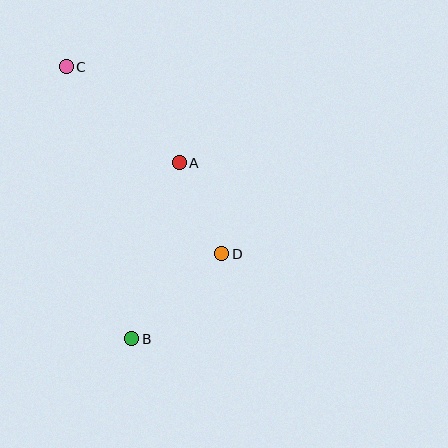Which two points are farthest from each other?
Points B and C are farthest from each other.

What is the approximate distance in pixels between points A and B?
The distance between A and B is approximately 182 pixels.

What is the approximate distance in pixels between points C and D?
The distance between C and D is approximately 243 pixels.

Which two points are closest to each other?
Points A and D are closest to each other.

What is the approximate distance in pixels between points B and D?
The distance between B and D is approximately 124 pixels.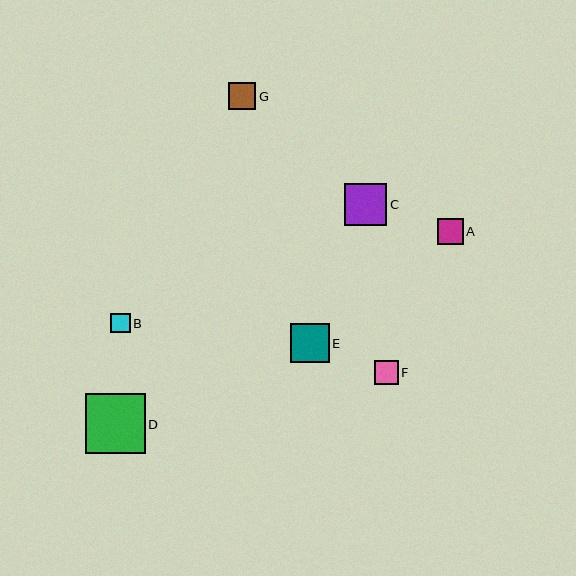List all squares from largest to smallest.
From largest to smallest: D, C, E, G, A, F, B.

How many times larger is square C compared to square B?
Square C is approximately 2.2 times the size of square B.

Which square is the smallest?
Square B is the smallest with a size of approximately 19 pixels.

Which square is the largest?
Square D is the largest with a size of approximately 60 pixels.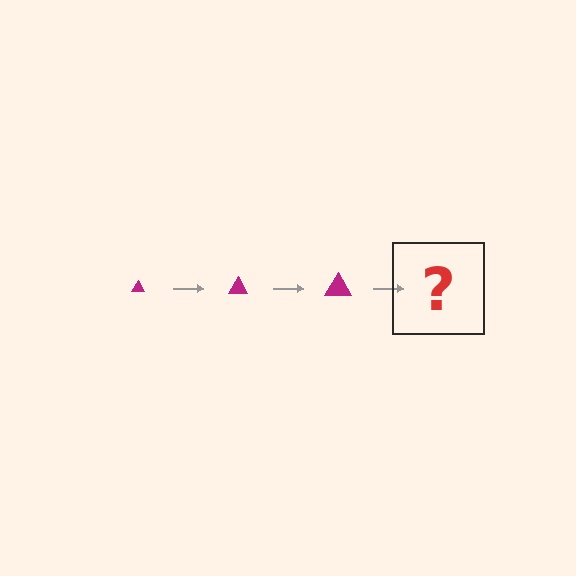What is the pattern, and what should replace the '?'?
The pattern is that the triangle gets progressively larger each step. The '?' should be a magenta triangle, larger than the previous one.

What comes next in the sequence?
The next element should be a magenta triangle, larger than the previous one.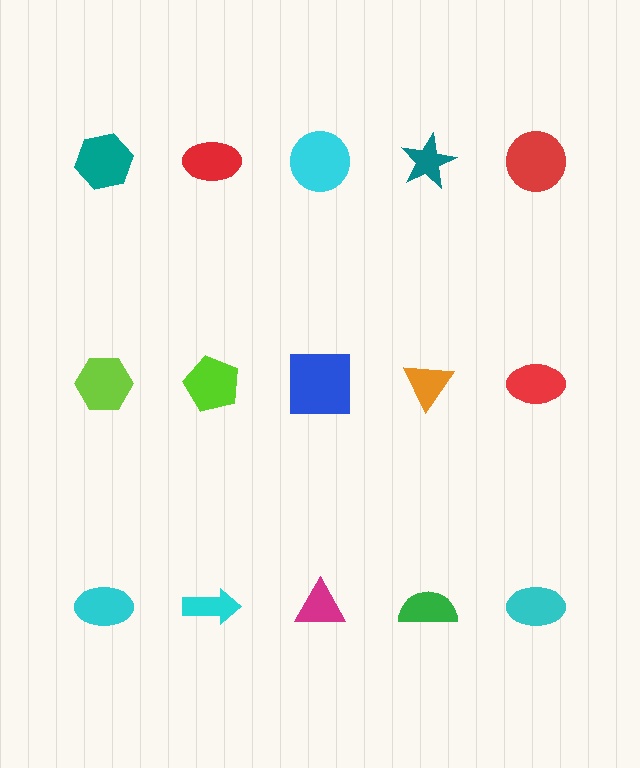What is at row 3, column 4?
A green semicircle.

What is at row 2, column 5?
A red ellipse.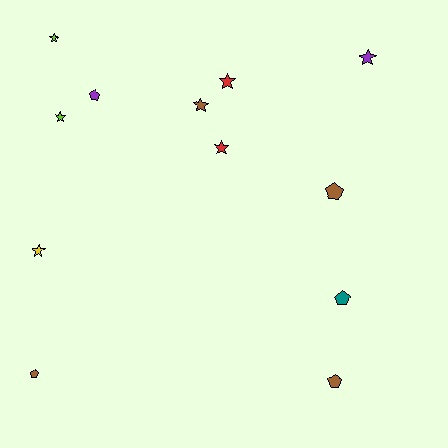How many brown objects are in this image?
There are 4 brown objects.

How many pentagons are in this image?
There are 5 pentagons.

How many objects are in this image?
There are 12 objects.